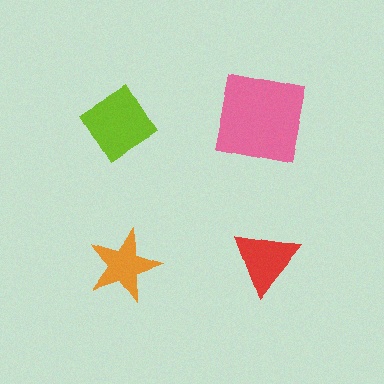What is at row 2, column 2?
A red triangle.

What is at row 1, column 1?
A lime diamond.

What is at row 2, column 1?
An orange star.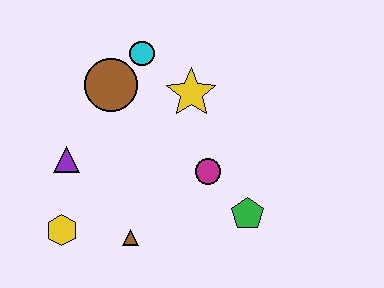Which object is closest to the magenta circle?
The green pentagon is closest to the magenta circle.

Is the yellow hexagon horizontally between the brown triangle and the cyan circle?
No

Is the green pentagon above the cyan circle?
No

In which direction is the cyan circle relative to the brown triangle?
The cyan circle is above the brown triangle.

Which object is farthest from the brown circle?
The green pentagon is farthest from the brown circle.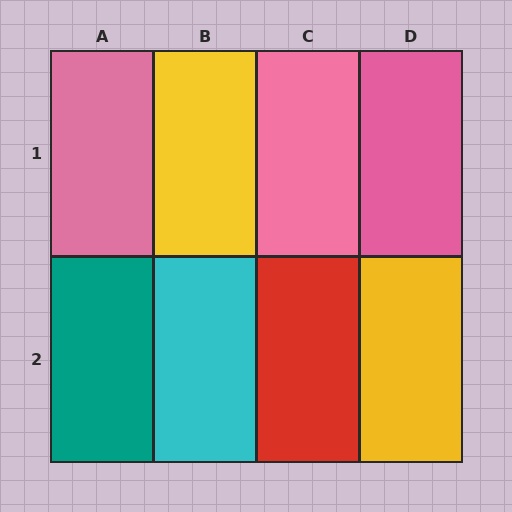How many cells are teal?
1 cell is teal.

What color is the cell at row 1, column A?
Pink.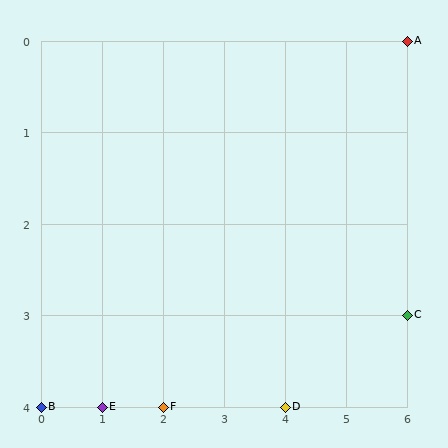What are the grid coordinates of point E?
Point E is at grid coordinates (1, 4).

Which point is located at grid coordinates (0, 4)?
Point B is at (0, 4).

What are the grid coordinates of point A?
Point A is at grid coordinates (6, 0).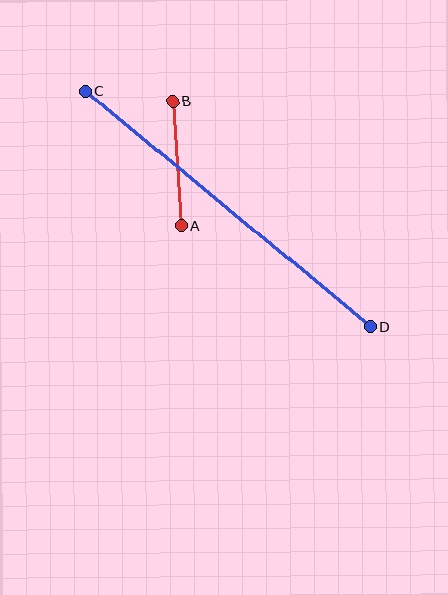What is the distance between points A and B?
The distance is approximately 125 pixels.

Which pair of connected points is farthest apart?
Points C and D are farthest apart.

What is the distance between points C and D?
The distance is approximately 369 pixels.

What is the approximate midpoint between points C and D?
The midpoint is at approximately (228, 209) pixels.